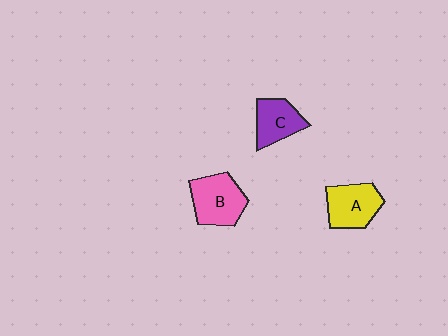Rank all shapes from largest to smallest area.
From largest to smallest: B (pink), A (yellow), C (purple).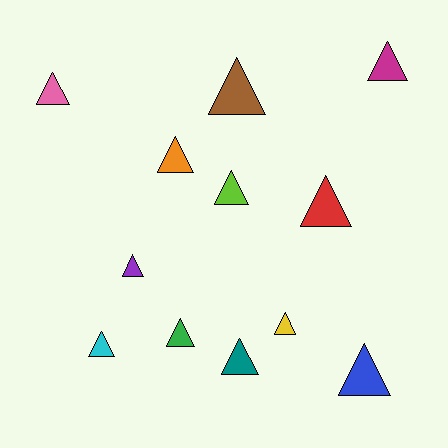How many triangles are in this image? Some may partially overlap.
There are 12 triangles.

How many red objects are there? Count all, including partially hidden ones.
There is 1 red object.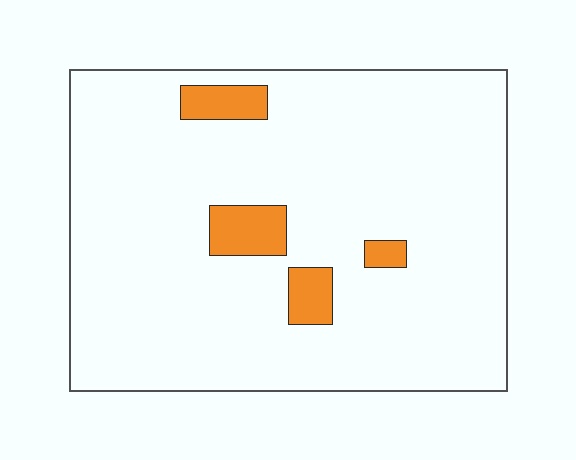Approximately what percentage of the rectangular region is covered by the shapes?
Approximately 10%.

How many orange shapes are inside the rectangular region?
4.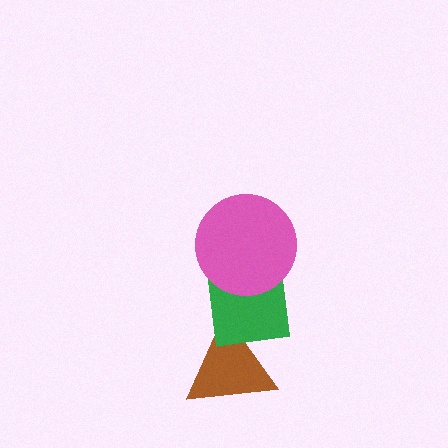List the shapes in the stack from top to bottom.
From top to bottom: the pink circle, the green square, the brown triangle.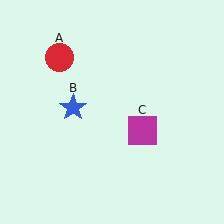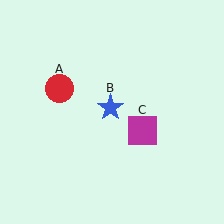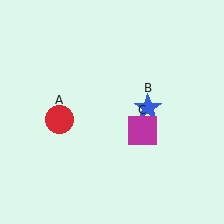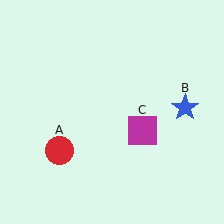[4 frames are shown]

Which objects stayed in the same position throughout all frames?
Magenta square (object C) remained stationary.